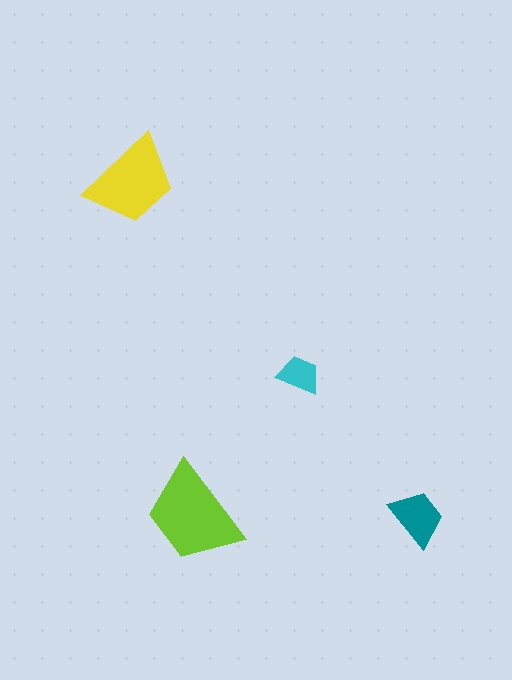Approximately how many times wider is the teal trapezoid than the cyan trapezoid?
About 1.5 times wider.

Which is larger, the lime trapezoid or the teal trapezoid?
The lime one.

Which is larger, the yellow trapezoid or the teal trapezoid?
The yellow one.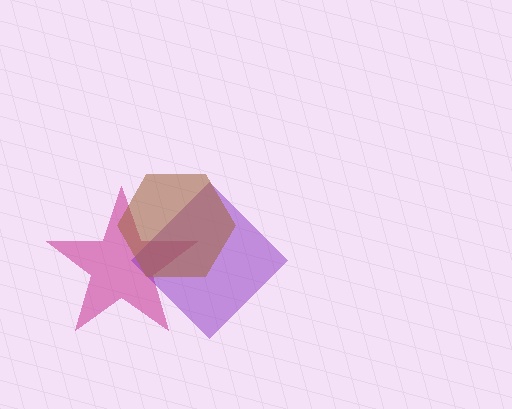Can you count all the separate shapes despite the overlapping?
Yes, there are 3 separate shapes.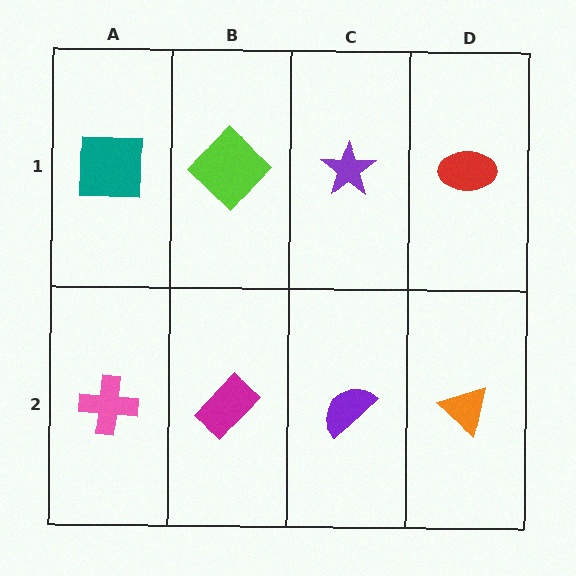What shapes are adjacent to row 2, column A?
A teal square (row 1, column A), a magenta rectangle (row 2, column B).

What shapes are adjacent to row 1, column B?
A magenta rectangle (row 2, column B), a teal square (row 1, column A), a purple star (row 1, column C).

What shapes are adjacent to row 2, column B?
A lime diamond (row 1, column B), a pink cross (row 2, column A), a purple semicircle (row 2, column C).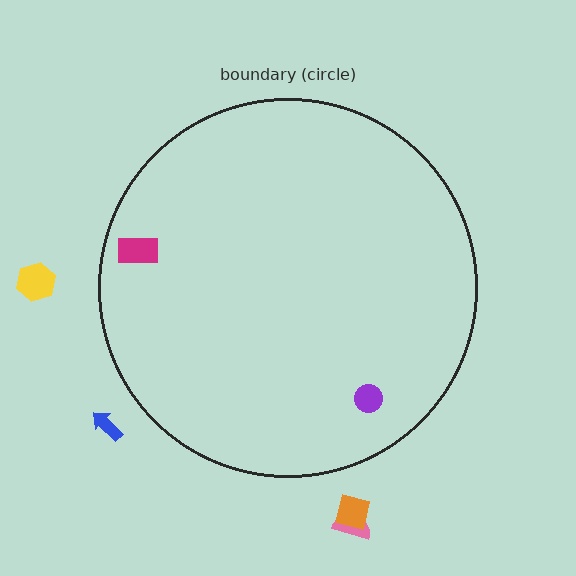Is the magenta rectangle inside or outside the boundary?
Inside.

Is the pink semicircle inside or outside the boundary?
Outside.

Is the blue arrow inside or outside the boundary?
Outside.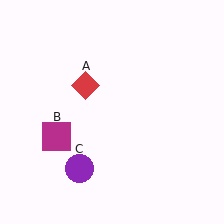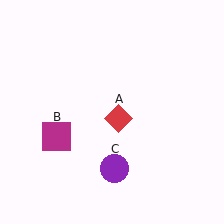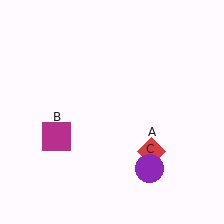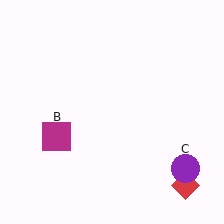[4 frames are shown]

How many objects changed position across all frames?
2 objects changed position: red diamond (object A), purple circle (object C).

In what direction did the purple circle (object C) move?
The purple circle (object C) moved right.